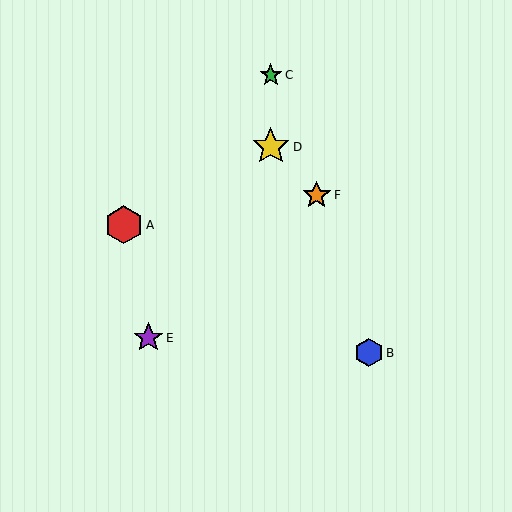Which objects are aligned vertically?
Objects C, D are aligned vertically.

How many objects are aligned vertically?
2 objects (C, D) are aligned vertically.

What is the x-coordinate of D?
Object D is at x≈271.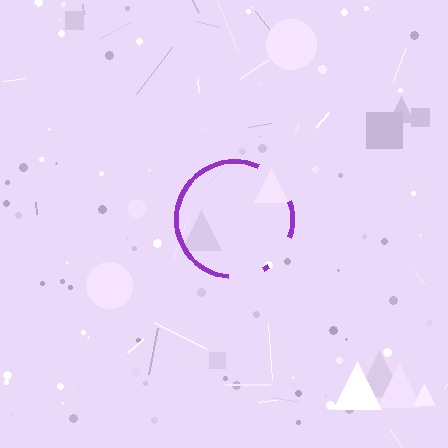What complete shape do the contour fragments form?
The contour fragments form a circle.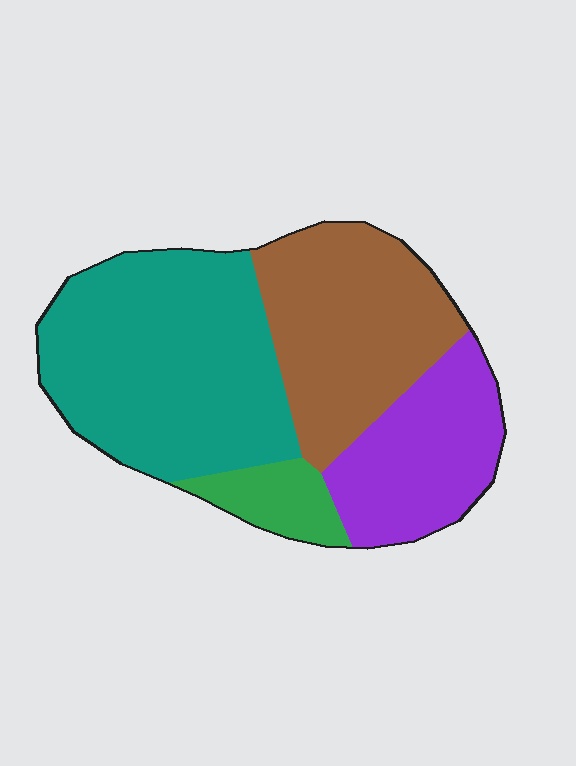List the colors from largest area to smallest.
From largest to smallest: teal, brown, purple, green.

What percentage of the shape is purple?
Purple takes up about one fifth (1/5) of the shape.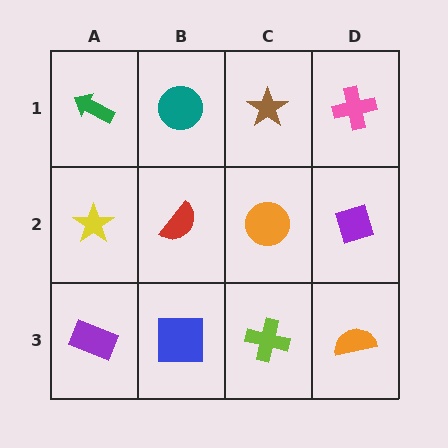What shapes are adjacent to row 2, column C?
A brown star (row 1, column C), a lime cross (row 3, column C), a red semicircle (row 2, column B), a purple diamond (row 2, column D).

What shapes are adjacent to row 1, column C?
An orange circle (row 2, column C), a teal circle (row 1, column B), a pink cross (row 1, column D).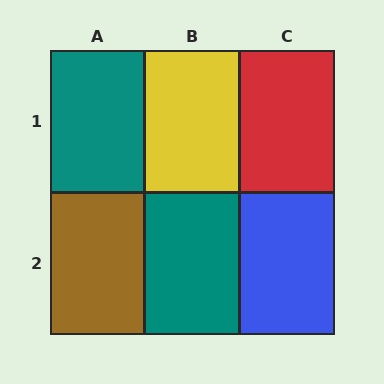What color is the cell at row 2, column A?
Brown.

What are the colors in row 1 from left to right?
Teal, yellow, red.